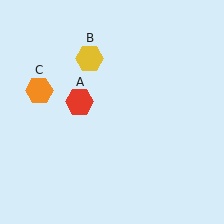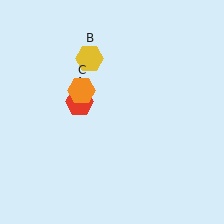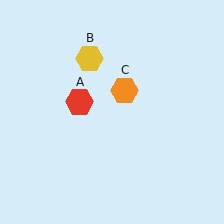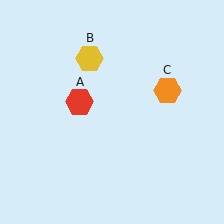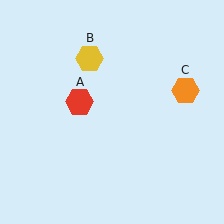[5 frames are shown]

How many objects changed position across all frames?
1 object changed position: orange hexagon (object C).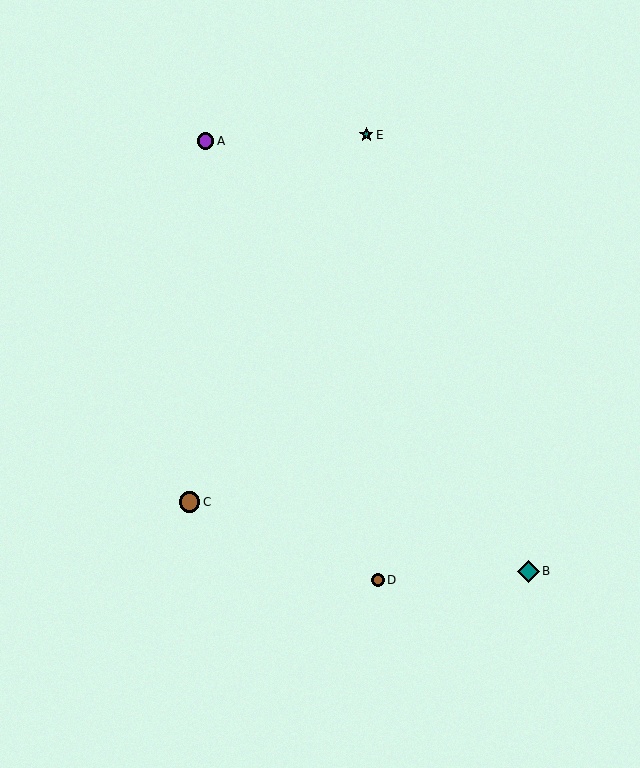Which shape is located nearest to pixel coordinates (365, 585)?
The brown circle (labeled D) at (378, 580) is nearest to that location.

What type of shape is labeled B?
Shape B is a teal diamond.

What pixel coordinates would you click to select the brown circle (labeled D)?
Click at (378, 580) to select the brown circle D.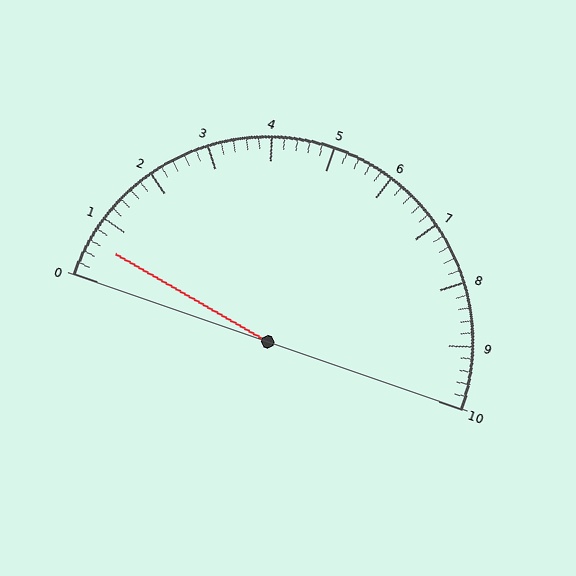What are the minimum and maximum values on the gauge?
The gauge ranges from 0 to 10.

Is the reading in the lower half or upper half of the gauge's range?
The reading is in the lower half of the range (0 to 10).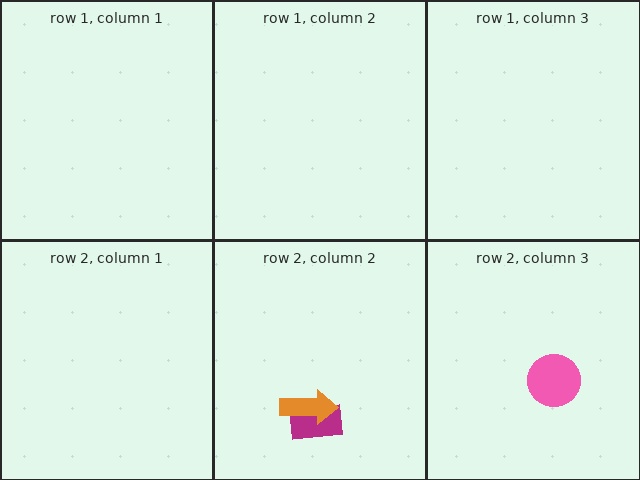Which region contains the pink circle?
The row 2, column 3 region.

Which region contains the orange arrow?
The row 2, column 2 region.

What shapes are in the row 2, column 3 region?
The pink circle.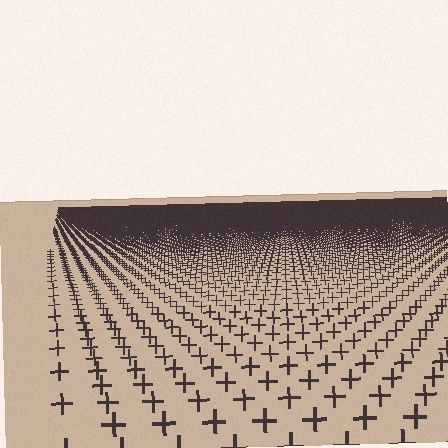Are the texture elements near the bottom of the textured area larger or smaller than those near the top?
Larger. Near the bottom, elements are closer to the viewer and appear at a bigger on-screen size.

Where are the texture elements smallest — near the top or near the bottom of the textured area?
Near the top.